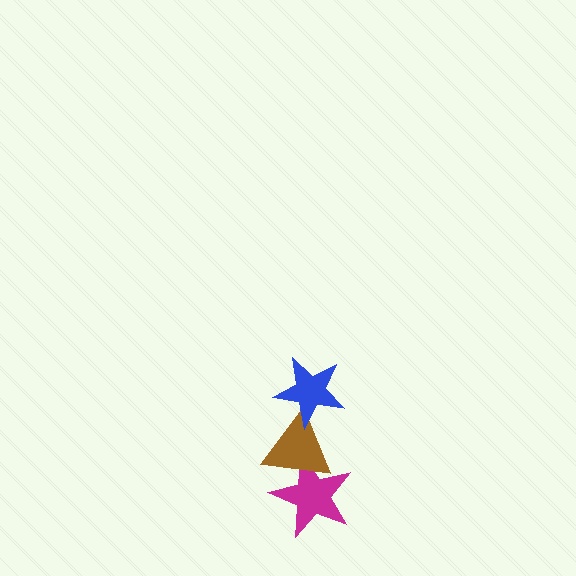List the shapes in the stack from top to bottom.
From top to bottom: the blue star, the brown triangle, the magenta star.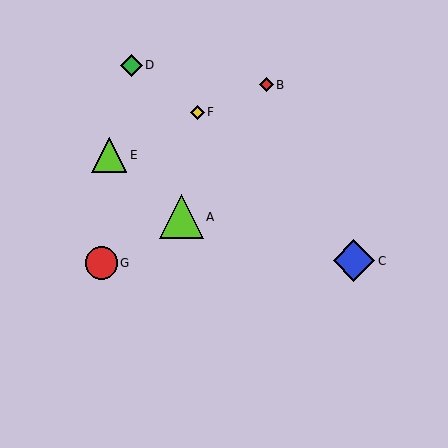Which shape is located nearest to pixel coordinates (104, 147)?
The lime triangle (labeled E) at (109, 155) is nearest to that location.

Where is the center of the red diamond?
The center of the red diamond is at (266, 85).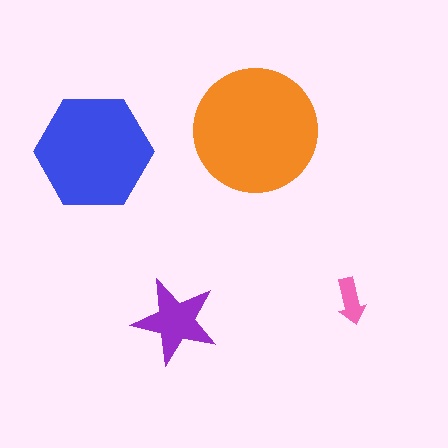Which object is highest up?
The orange circle is topmost.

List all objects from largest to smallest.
The orange circle, the blue hexagon, the purple star, the pink arrow.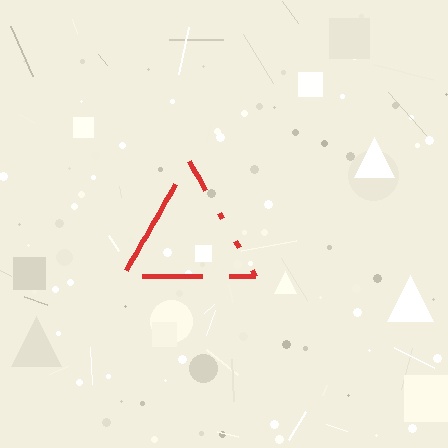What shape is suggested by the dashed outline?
The dashed outline suggests a triangle.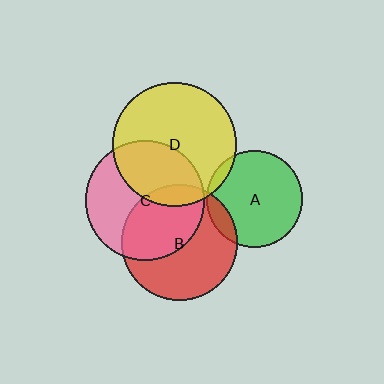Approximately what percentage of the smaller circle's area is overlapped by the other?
Approximately 10%.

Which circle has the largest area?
Circle D (yellow).